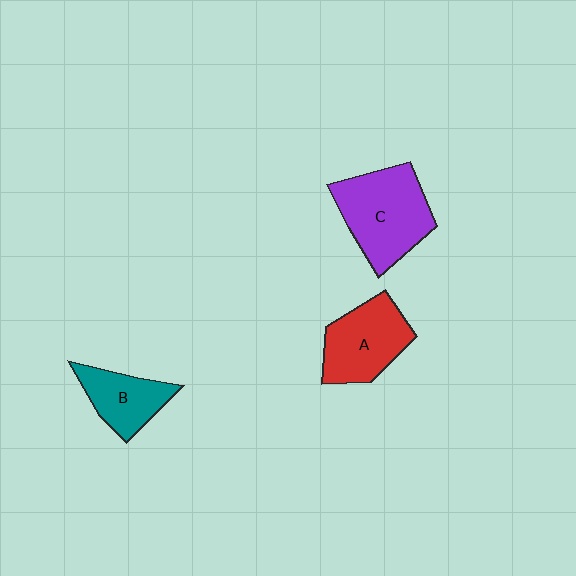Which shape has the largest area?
Shape C (purple).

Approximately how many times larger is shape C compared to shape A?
Approximately 1.3 times.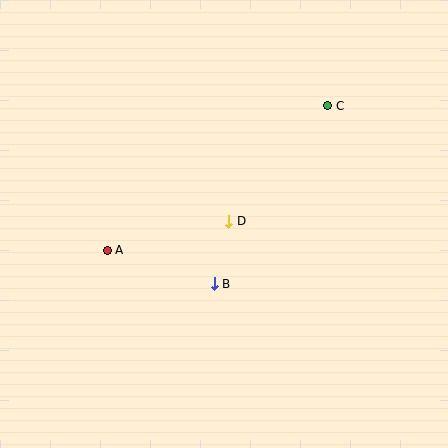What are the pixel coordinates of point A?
Point A is at (107, 250).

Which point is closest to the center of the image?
Point D at (229, 221) is closest to the center.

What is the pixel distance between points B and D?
The distance between B and D is 64 pixels.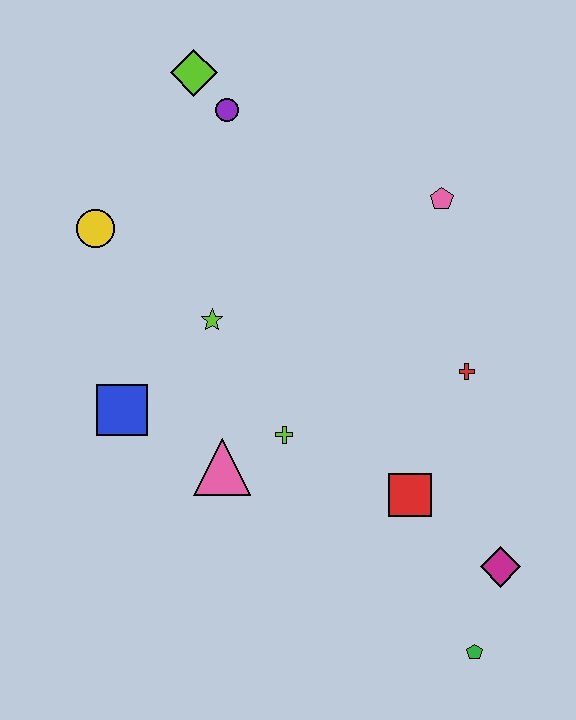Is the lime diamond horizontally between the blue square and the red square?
Yes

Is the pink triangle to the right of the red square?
No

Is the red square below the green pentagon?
No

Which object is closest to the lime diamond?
The purple circle is closest to the lime diamond.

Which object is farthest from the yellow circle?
The green pentagon is farthest from the yellow circle.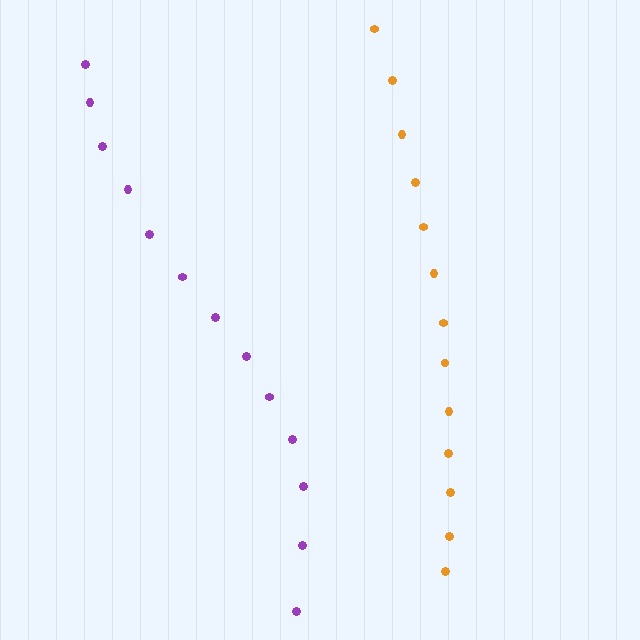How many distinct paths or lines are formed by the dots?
There are 2 distinct paths.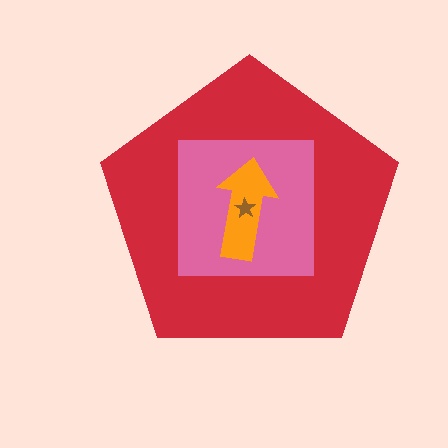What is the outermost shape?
The red pentagon.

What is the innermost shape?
The brown star.